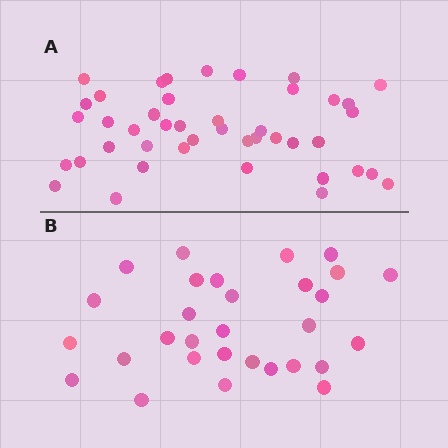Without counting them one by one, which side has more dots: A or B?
Region A (the top region) has more dots.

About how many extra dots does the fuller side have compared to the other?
Region A has approximately 15 more dots than region B.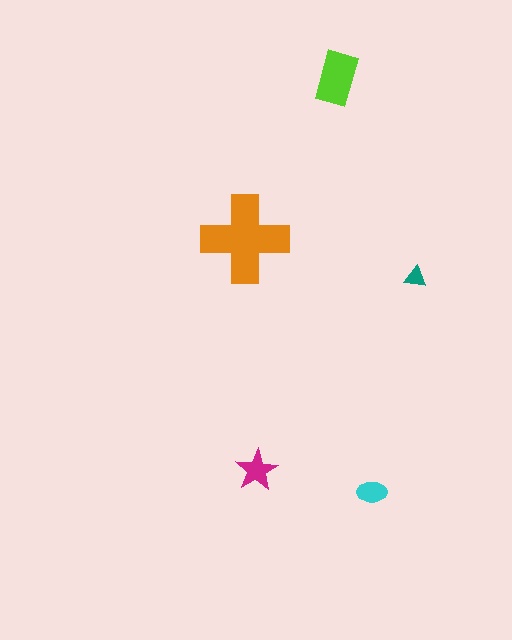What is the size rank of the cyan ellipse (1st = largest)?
4th.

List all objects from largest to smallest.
The orange cross, the lime rectangle, the magenta star, the cyan ellipse, the teal triangle.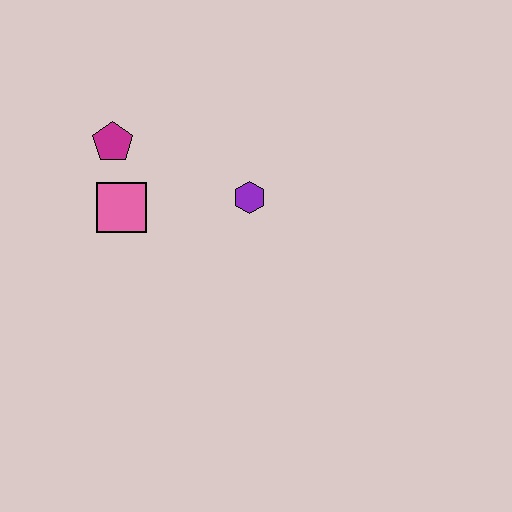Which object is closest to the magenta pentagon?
The pink square is closest to the magenta pentagon.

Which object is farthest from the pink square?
The purple hexagon is farthest from the pink square.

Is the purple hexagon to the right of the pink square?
Yes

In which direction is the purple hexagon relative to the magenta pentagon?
The purple hexagon is to the right of the magenta pentagon.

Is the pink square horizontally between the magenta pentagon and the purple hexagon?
Yes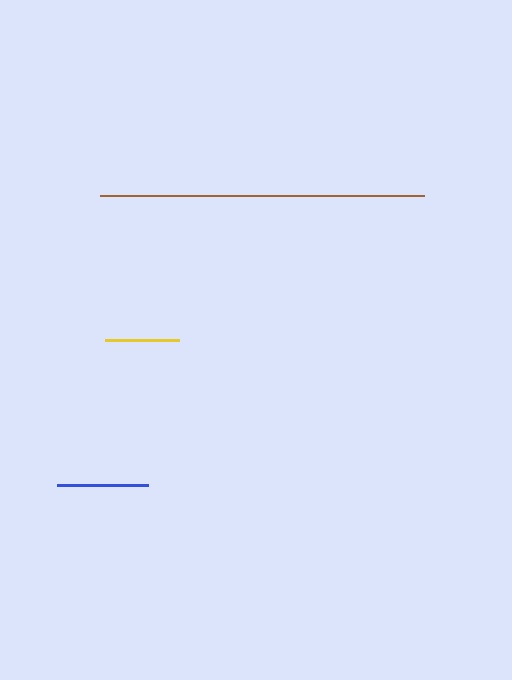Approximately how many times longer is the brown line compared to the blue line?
The brown line is approximately 3.6 times the length of the blue line.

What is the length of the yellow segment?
The yellow segment is approximately 73 pixels long.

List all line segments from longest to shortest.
From longest to shortest: brown, blue, yellow.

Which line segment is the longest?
The brown line is the longest at approximately 323 pixels.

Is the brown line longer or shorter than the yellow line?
The brown line is longer than the yellow line.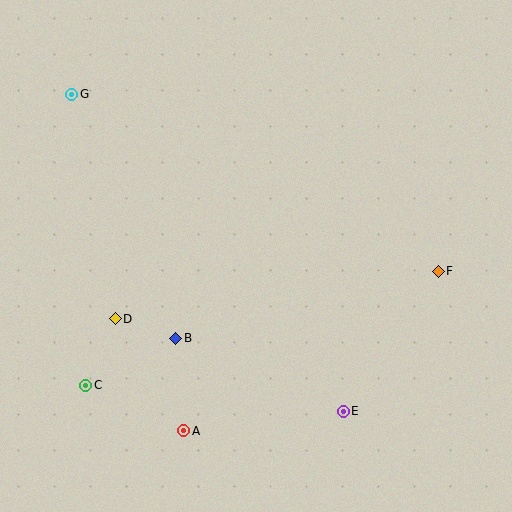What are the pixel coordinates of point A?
Point A is at (184, 431).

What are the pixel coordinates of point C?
Point C is at (85, 385).